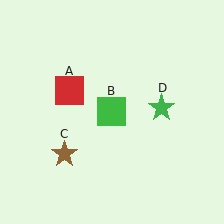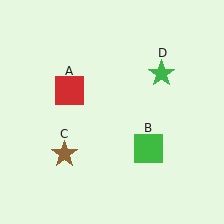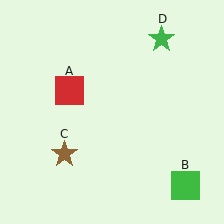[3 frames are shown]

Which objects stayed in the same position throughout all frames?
Red square (object A) and brown star (object C) remained stationary.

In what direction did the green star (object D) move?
The green star (object D) moved up.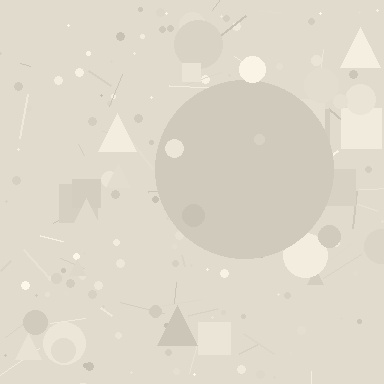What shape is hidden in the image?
A circle is hidden in the image.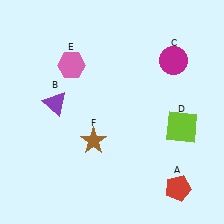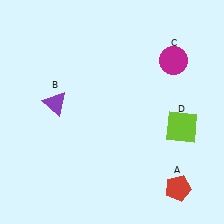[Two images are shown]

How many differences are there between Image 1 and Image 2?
There are 2 differences between the two images.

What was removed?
The pink hexagon (E), the brown star (F) were removed in Image 2.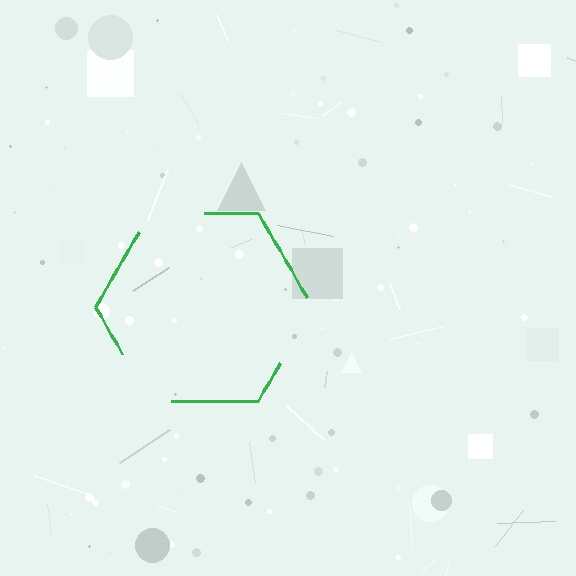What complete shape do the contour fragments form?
The contour fragments form a hexagon.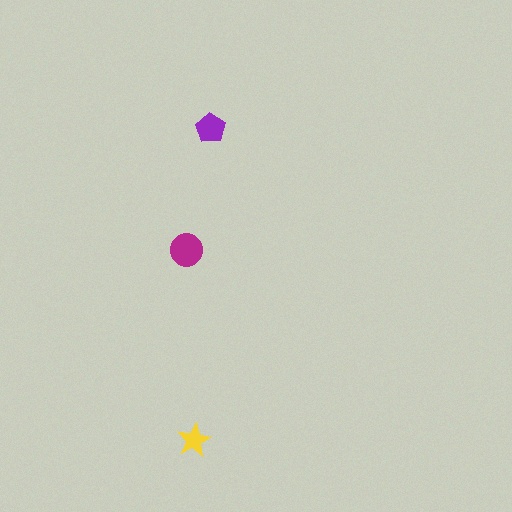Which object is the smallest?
The yellow star.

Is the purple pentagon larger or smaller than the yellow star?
Larger.